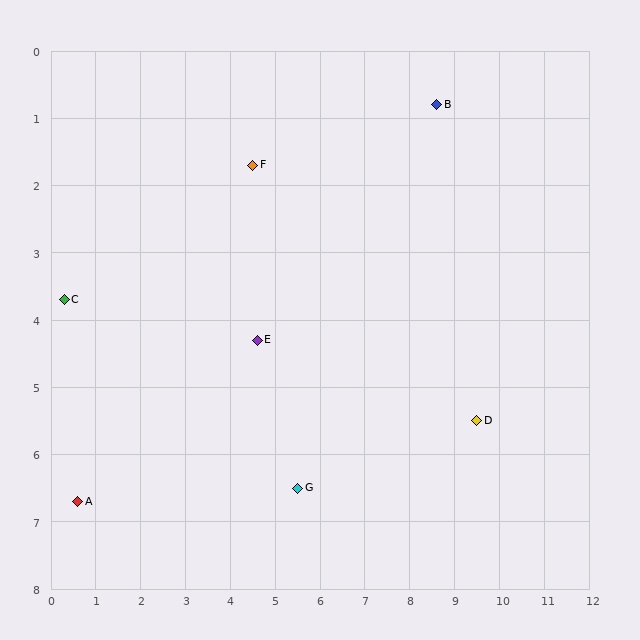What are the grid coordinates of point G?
Point G is at approximately (5.5, 6.5).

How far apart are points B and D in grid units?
Points B and D are about 4.8 grid units apart.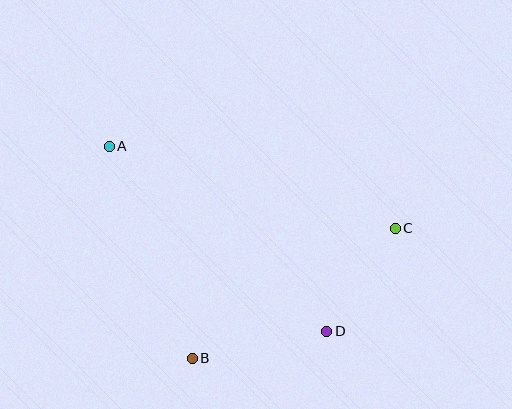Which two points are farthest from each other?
Points A and C are farthest from each other.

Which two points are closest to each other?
Points C and D are closest to each other.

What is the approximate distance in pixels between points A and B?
The distance between A and B is approximately 228 pixels.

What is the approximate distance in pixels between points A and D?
The distance between A and D is approximately 286 pixels.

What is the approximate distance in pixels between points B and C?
The distance between B and C is approximately 241 pixels.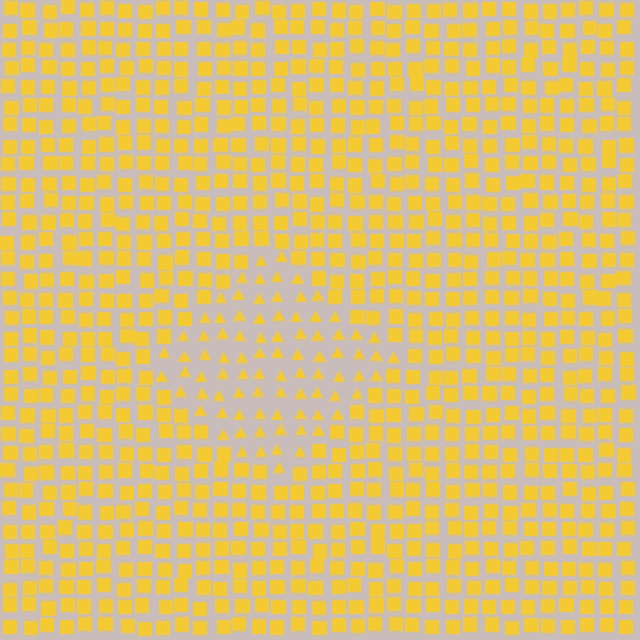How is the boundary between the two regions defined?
The boundary is defined by a change in element shape: triangles inside vs. squares outside. All elements share the same color and spacing.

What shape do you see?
I see a diamond.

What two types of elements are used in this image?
The image uses triangles inside the diamond region and squares outside it.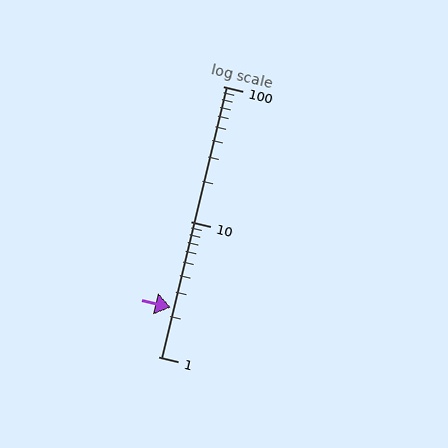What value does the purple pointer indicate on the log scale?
The pointer indicates approximately 2.3.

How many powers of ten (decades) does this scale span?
The scale spans 2 decades, from 1 to 100.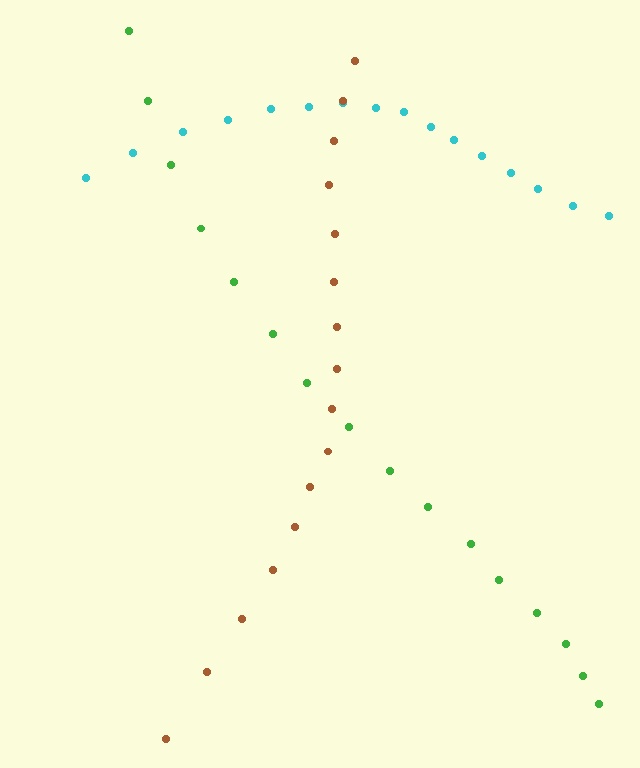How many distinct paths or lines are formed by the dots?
There are 3 distinct paths.